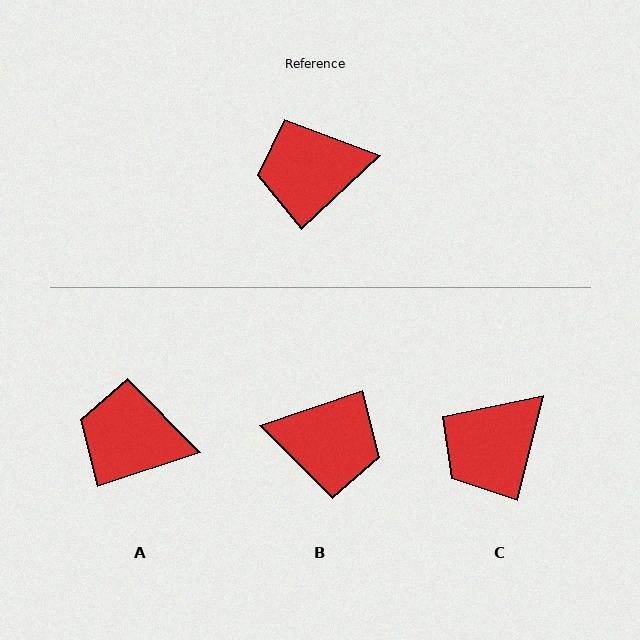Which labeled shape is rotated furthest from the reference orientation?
B, about 156 degrees away.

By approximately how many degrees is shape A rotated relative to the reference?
Approximately 25 degrees clockwise.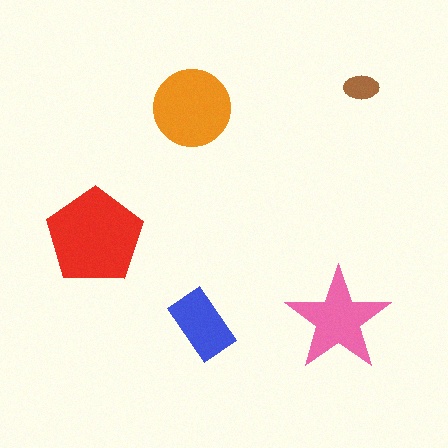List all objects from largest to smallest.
The red pentagon, the orange circle, the pink star, the blue rectangle, the brown ellipse.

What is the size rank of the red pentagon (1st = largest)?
1st.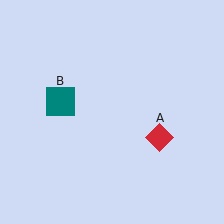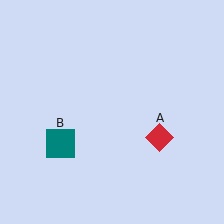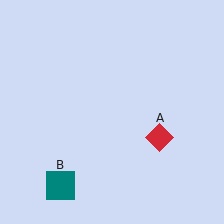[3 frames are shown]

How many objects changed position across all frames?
1 object changed position: teal square (object B).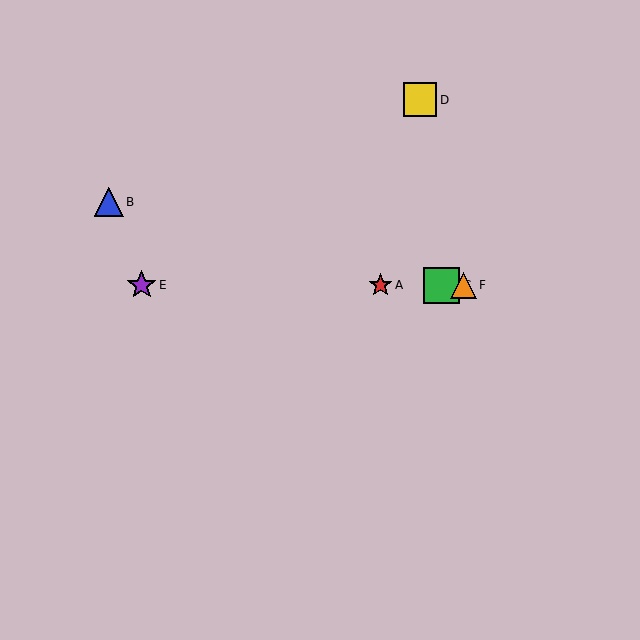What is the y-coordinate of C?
Object C is at y≈285.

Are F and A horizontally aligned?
Yes, both are at y≈285.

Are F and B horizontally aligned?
No, F is at y≈285 and B is at y≈202.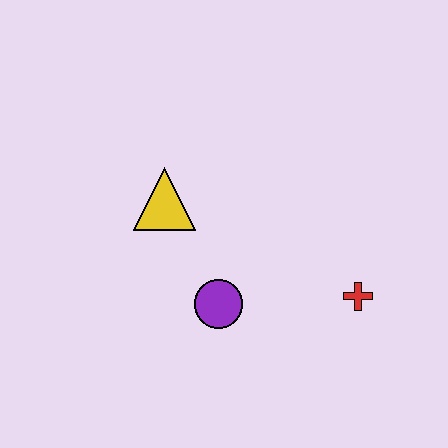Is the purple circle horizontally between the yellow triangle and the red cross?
Yes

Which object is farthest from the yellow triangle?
The red cross is farthest from the yellow triangle.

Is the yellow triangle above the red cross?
Yes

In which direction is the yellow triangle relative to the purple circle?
The yellow triangle is above the purple circle.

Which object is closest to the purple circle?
The yellow triangle is closest to the purple circle.